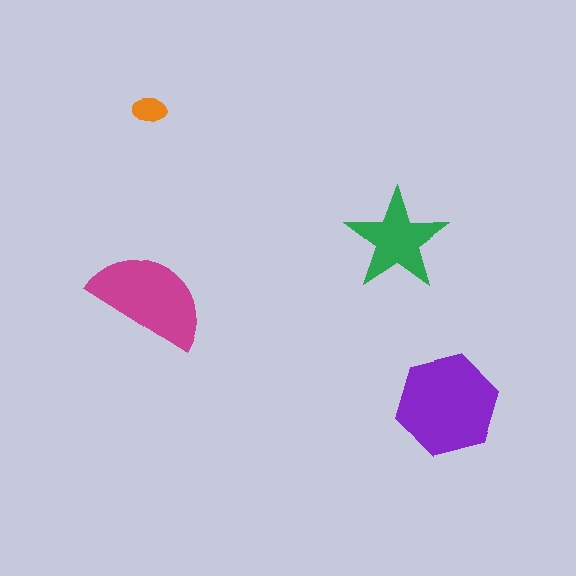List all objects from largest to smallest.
The purple hexagon, the magenta semicircle, the green star, the orange ellipse.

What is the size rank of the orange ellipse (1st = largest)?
4th.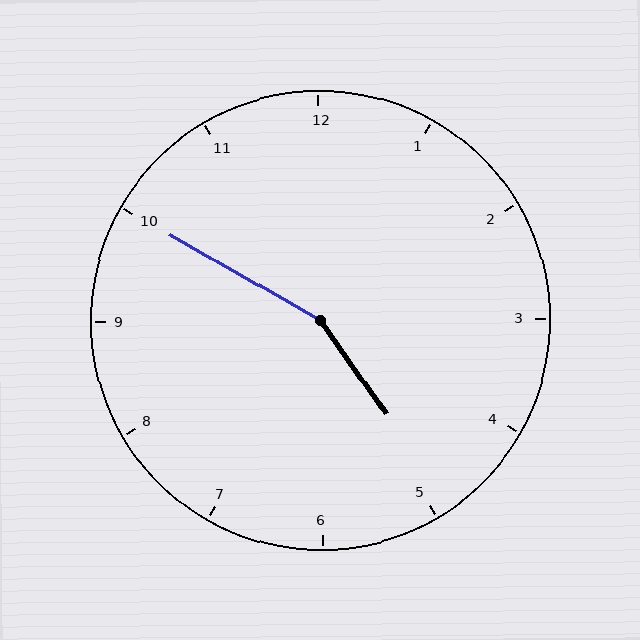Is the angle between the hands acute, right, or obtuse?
It is obtuse.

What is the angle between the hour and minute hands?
Approximately 155 degrees.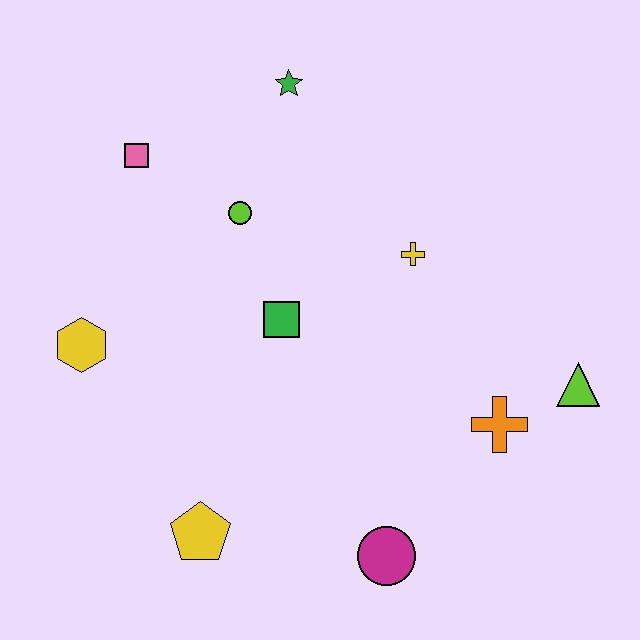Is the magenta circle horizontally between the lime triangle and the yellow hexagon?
Yes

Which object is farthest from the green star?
The magenta circle is farthest from the green star.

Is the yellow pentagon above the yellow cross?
No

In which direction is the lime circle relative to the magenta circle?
The lime circle is above the magenta circle.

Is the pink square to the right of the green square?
No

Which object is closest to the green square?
The lime circle is closest to the green square.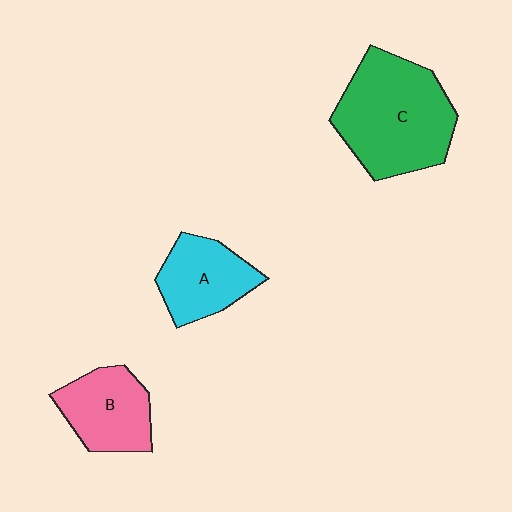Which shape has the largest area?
Shape C (green).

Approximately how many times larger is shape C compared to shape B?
Approximately 1.8 times.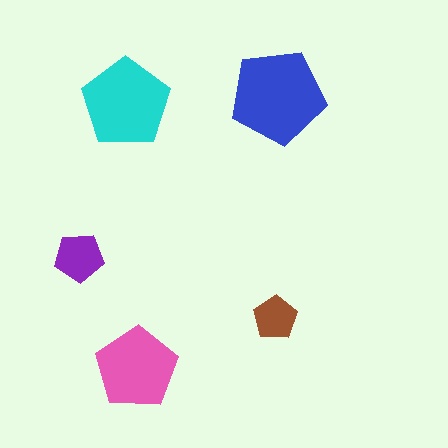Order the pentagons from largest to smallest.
the blue one, the cyan one, the pink one, the purple one, the brown one.